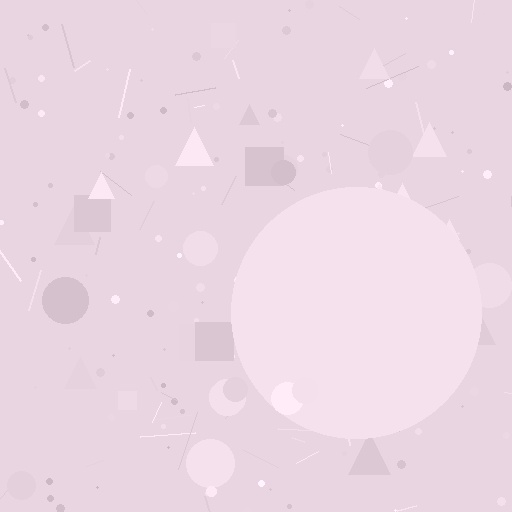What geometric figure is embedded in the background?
A circle is embedded in the background.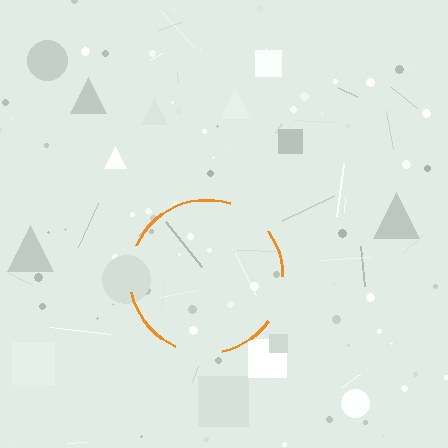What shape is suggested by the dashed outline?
The dashed outline suggests a circle.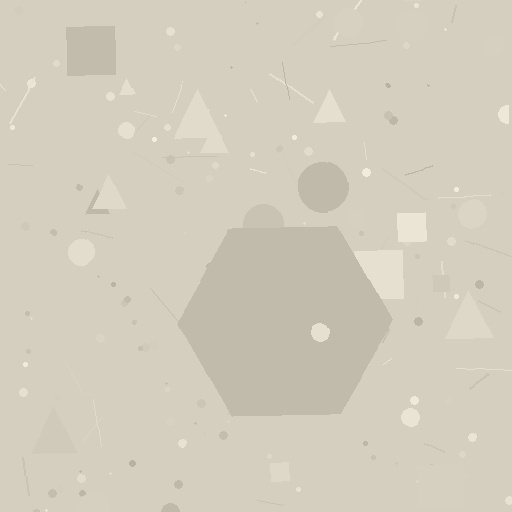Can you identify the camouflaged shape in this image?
The camouflaged shape is a hexagon.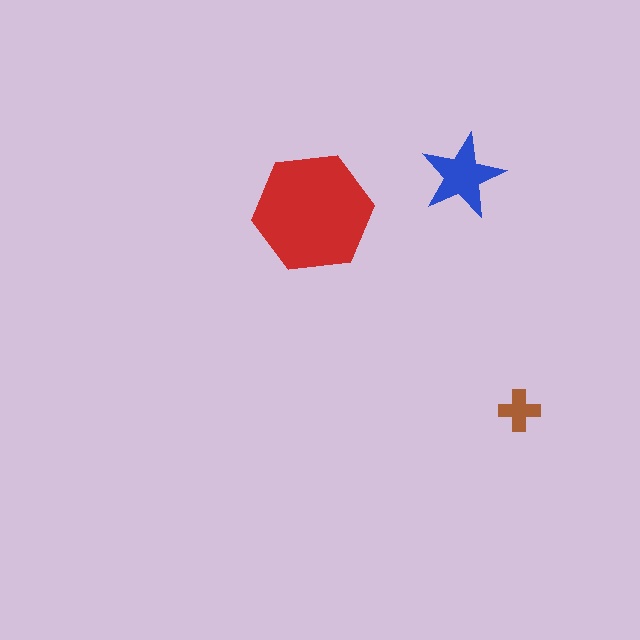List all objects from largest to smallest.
The red hexagon, the blue star, the brown cross.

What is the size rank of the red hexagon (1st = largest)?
1st.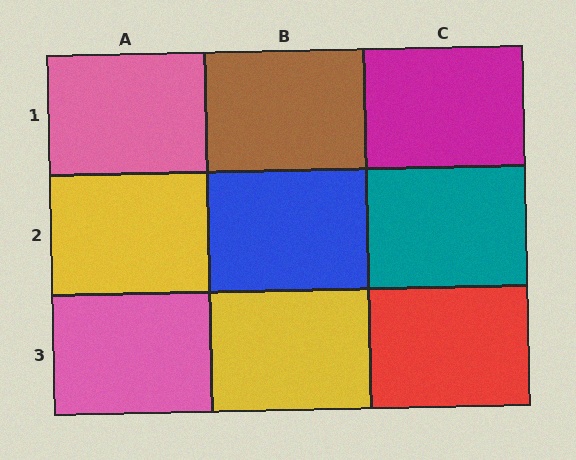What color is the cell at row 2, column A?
Yellow.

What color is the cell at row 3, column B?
Yellow.